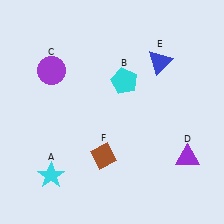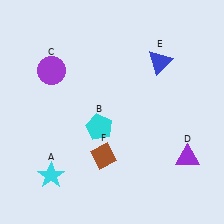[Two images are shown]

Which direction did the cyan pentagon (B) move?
The cyan pentagon (B) moved down.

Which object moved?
The cyan pentagon (B) moved down.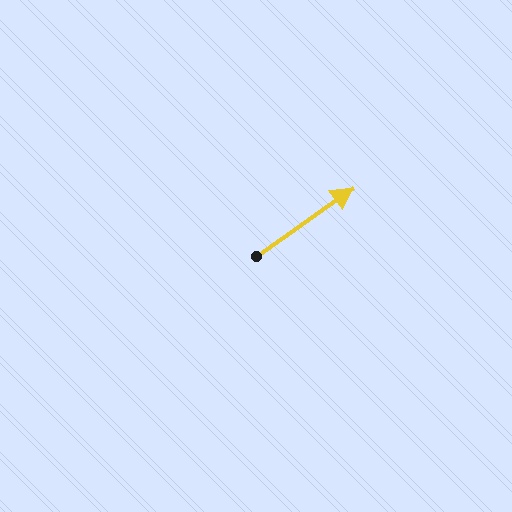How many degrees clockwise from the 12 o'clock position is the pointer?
Approximately 55 degrees.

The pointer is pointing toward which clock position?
Roughly 2 o'clock.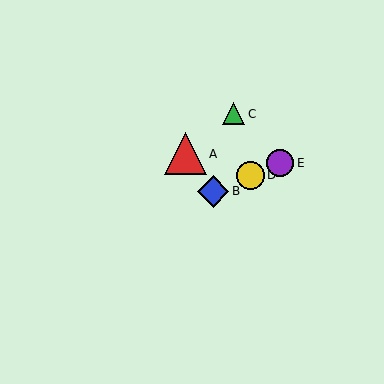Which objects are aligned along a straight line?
Objects B, D, E are aligned along a straight line.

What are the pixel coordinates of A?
Object A is at (185, 154).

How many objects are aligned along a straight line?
3 objects (B, D, E) are aligned along a straight line.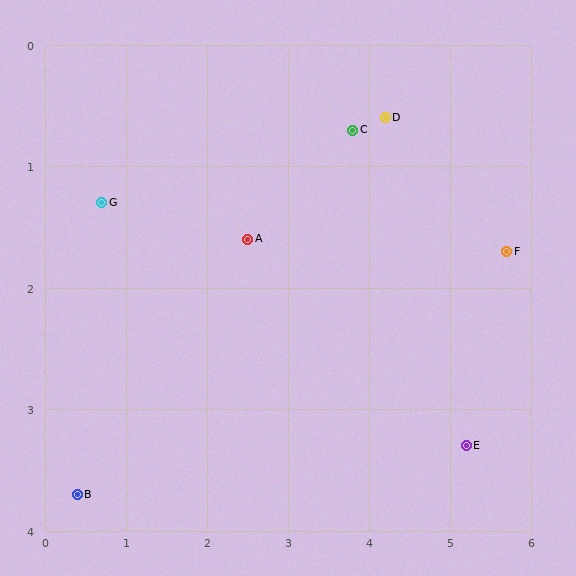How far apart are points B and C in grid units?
Points B and C are about 4.5 grid units apart.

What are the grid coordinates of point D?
Point D is at approximately (4.2, 0.6).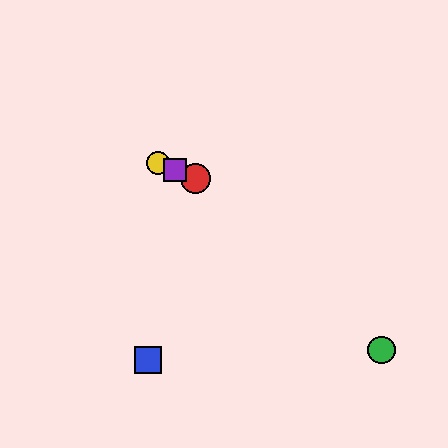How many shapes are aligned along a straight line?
3 shapes (the red circle, the yellow circle, the purple square) are aligned along a straight line.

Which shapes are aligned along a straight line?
The red circle, the yellow circle, the purple square are aligned along a straight line.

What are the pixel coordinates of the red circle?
The red circle is at (196, 179).